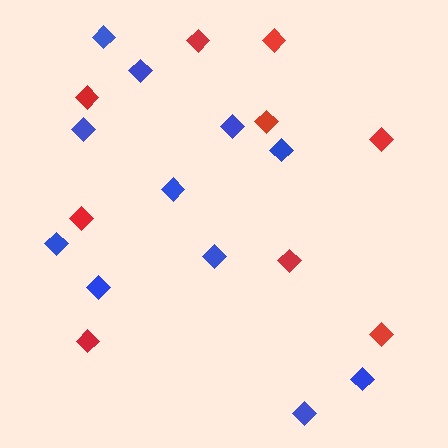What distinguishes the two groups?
There are 2 groups: one group of red diamonds (9) and one group of blue diamonds (11).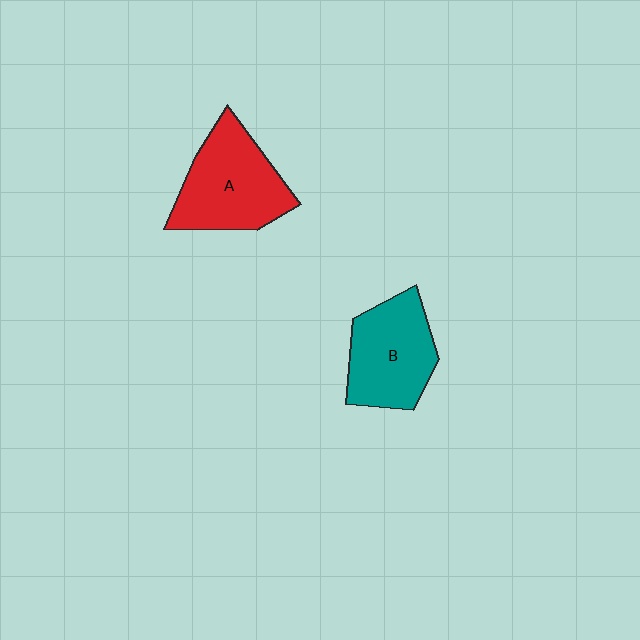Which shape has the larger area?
Shape A (red).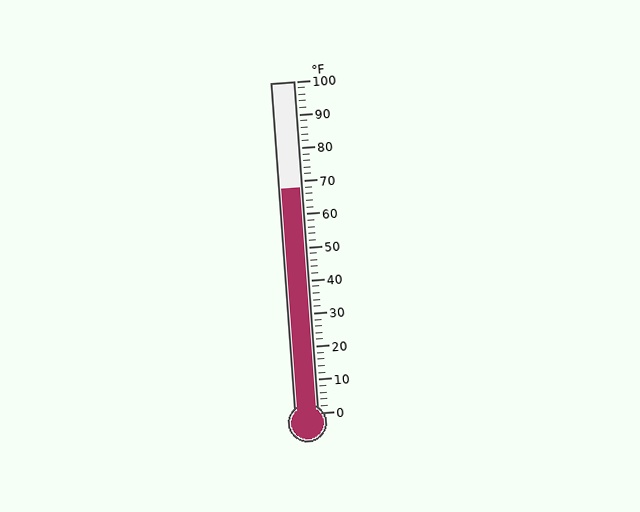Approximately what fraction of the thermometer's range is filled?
The thermometer is filled to approximately 70% of its range.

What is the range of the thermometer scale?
The thermometer scale ranges from 0°F to 100°F.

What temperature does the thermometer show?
The thermometer shows approximately 68°F.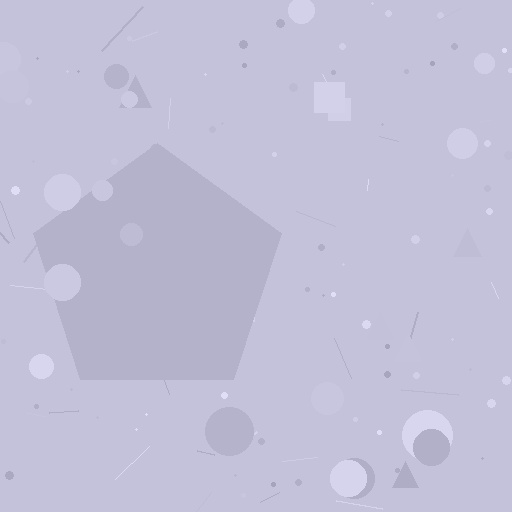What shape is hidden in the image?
A pentagon is hidden in the image.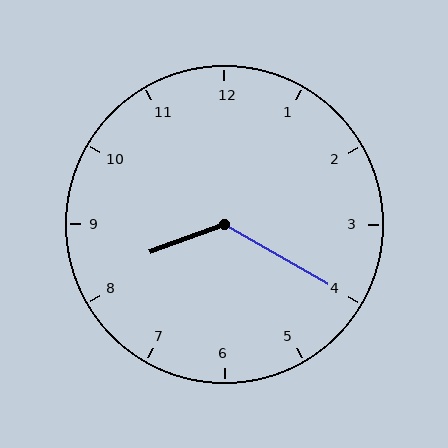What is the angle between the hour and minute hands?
Approximately 130 degrees.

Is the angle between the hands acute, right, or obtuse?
It is obtuse.